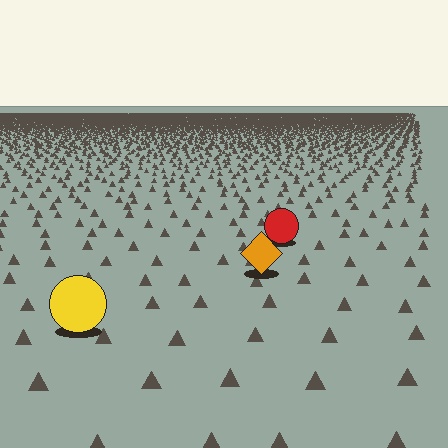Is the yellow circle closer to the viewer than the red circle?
Yes. The yellow circle is closer — you can tell from the texture gradient: the ground texture is coarser near it.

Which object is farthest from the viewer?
The red circle is farthest from the viewer. It appears smaller and the ground texture around it is denser.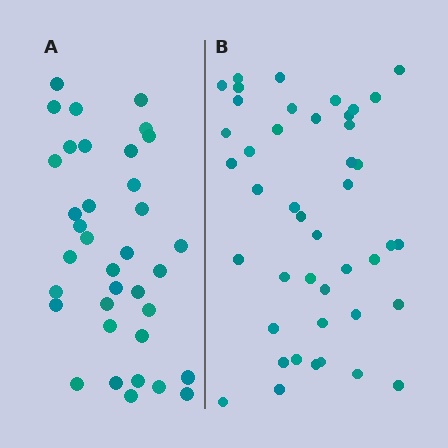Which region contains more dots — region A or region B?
Region B (the right region) has more dots.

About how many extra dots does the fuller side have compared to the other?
Region B has roughly 8 or so more dots than region A.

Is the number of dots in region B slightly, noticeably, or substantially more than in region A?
Region B has only slightly more — the two regions are fairly close. The ratio is roughly 1.2 to 1.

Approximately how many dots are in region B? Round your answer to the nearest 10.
About 40 dots. (The exact count is 44, which rounds to 40.)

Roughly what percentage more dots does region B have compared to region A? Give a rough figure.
About 20% more.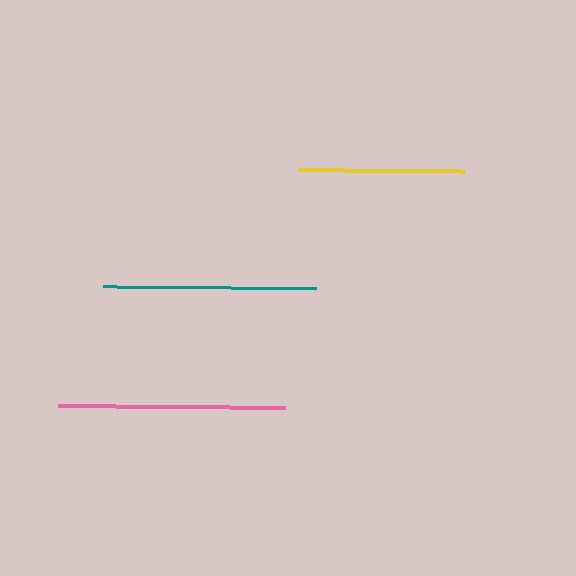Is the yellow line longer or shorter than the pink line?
The pink line is longer than the yellow line.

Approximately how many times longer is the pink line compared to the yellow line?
The pink line is approximately 1.4 times the length of the yellow line.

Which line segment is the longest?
The pink line is the longest at approximately 227 pixels.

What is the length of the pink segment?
The pink segment is approximately 227 pixels long.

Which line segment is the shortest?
The yellow line is the shortest at approximately 165 pixels.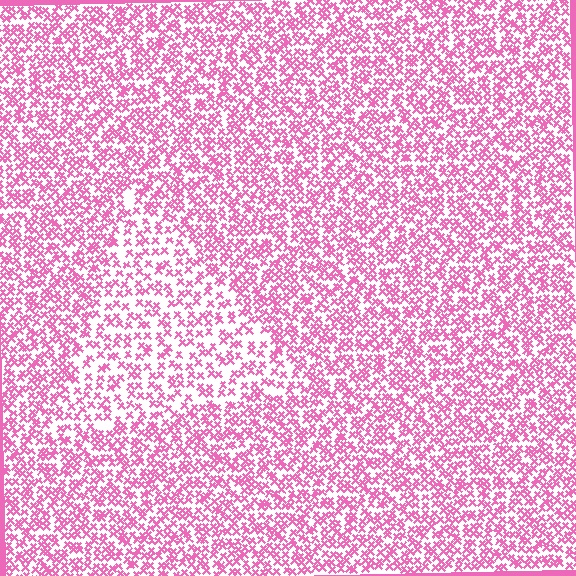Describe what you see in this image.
The image contains small pink elements arranged at two different densities. A triangle-shaped region is visible where the elements are less densely packed than the surrounding area.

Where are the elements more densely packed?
The elements are more densely packed outside the triangle boundary.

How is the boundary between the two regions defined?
The boundary is defined by a change in element density (approximately 1.7x ratio). All elements are the same color, size, and shape.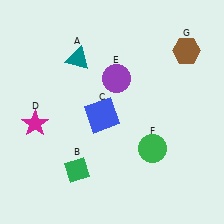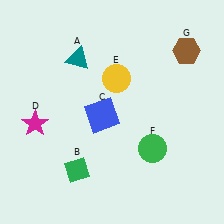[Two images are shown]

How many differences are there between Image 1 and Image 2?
There is 1 difference between the two images.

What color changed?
The circle (E) changed from purple in Image 1 to yellow in Image 2.